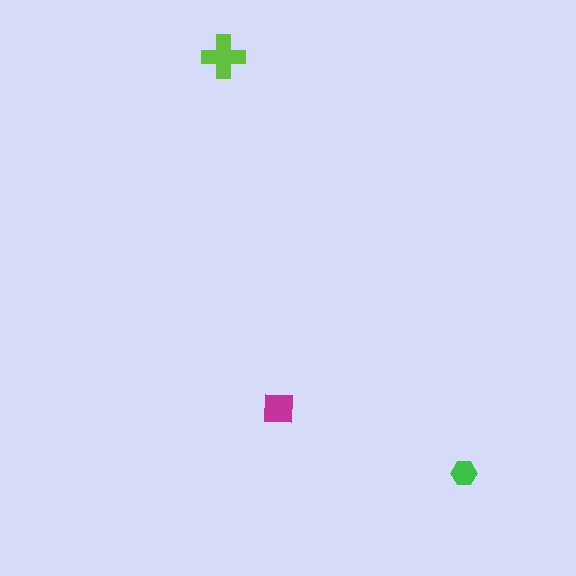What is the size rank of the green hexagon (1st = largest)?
3rd.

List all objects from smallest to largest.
The green hexagon, the magenta square, the lime cross.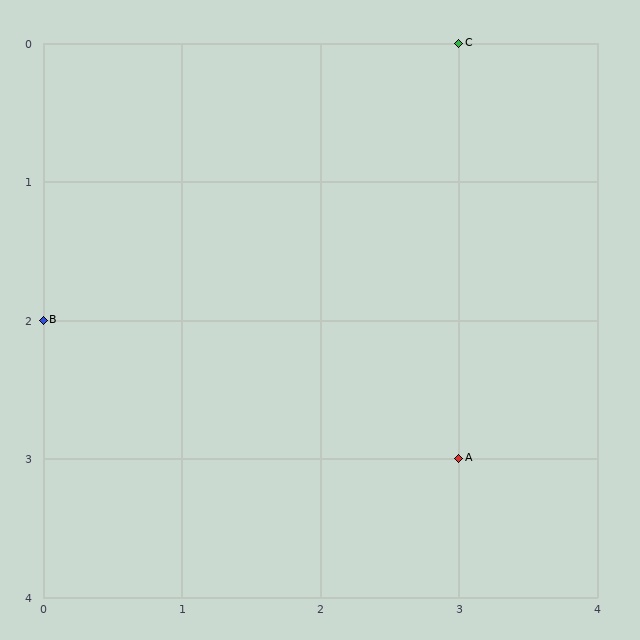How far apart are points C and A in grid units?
Points C and A are 3 rows apart.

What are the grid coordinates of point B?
Point B is at grid coordinates (0, 2).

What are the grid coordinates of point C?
Point C is at grid coordinates (3, 0).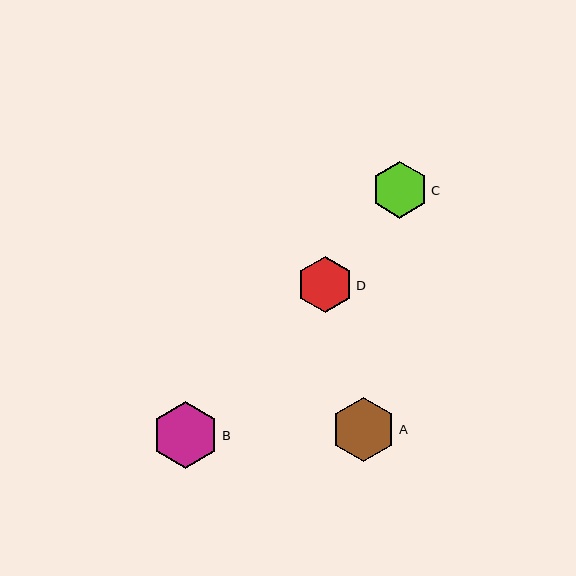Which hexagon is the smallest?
Hexagon D is the smallest with a size of approximately 56 pixels.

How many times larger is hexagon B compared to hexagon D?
Hexagon B is approximately 1.2 times the size of hexagon D.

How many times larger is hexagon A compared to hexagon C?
Hexagon A is approximately 1.1 times the size of hexagon C.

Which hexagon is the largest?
Hexagon B is the largest with a size of approximately 67 pixels.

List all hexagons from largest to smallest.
From largest to smallest: B, A, C, D.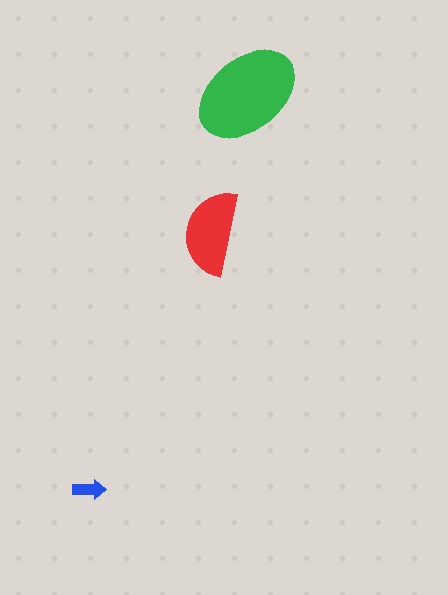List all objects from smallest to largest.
The blue arrow, the red semicircle, the green ellipse.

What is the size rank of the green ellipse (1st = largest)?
1st.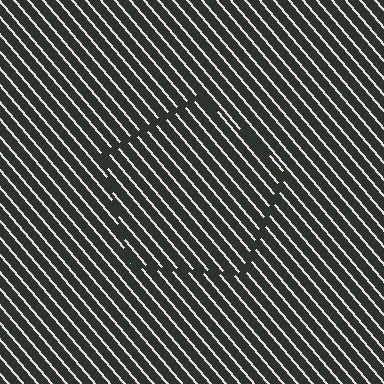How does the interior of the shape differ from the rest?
The interior of the shape contains the same grating, shifted by half a period — the contour is defined by the phase discontinuity where line-ends from the inner and outer gratings abut.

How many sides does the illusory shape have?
5 sides — the line-ends trace a pentagon.